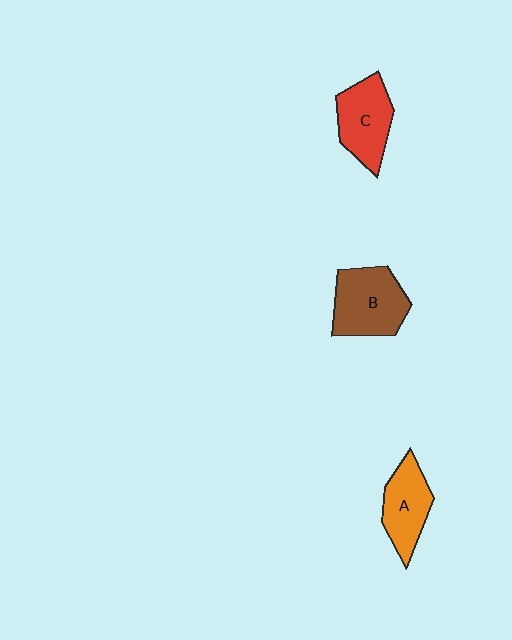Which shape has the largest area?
Shape B (brown).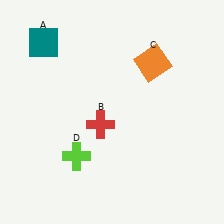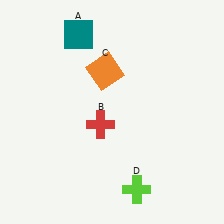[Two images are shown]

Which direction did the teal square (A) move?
The teal square (A) moved right.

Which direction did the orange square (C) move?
The orange square (C) moved left.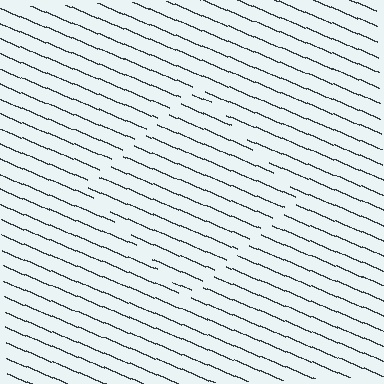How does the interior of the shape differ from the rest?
The interior of the shape contains the same grating, shifted by half a period — the contour is defined by the phase discontinuity where line-ends from the inner and outer gratings abut.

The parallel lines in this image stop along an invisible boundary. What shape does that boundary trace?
An illusory square. The interior of the shape contains the same grating, shifted by half a period — the contour is defined by the phase discontinuity where line-ends from the inner and outer gratings abut.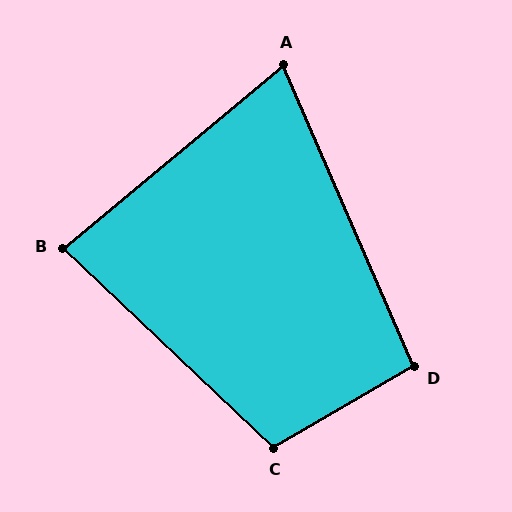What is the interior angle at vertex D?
Approximately 97 degrees (obtuse).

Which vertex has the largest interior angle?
C, at approximately 106 degrees.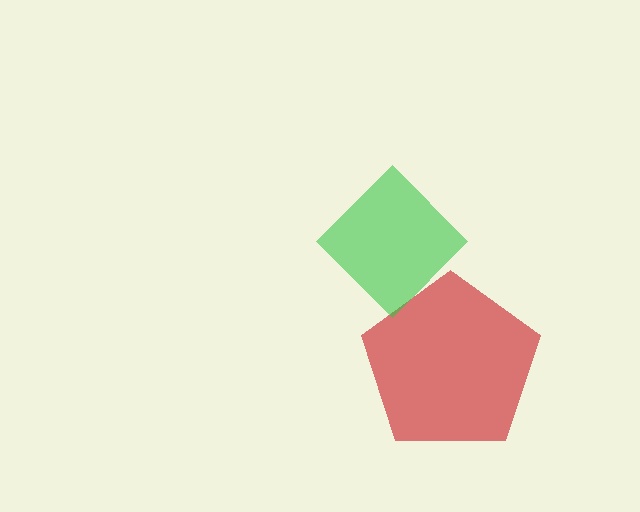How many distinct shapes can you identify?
There are 2 distinct shapes: a red pentagon, a green diamond.